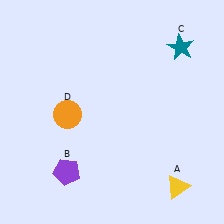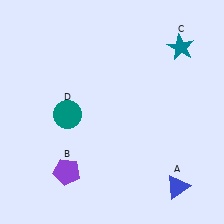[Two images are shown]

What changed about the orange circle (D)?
In Image 1, D is orange. In Image 2, it changed to teal.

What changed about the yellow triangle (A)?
In Image 1, A is yellow. In Image 2, it changed to blue.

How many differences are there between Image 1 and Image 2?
There are 2 differences between the two images.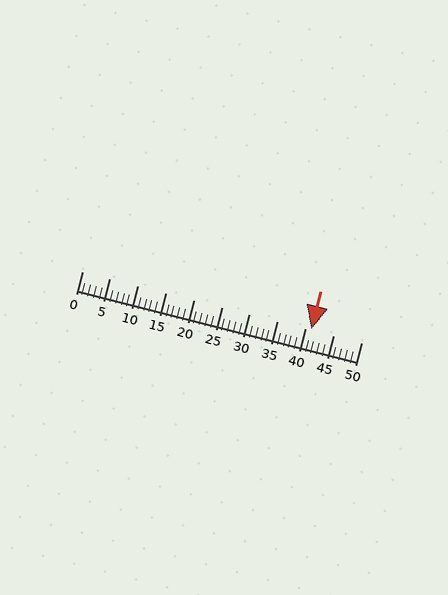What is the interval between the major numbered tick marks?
The major tick marks are spaced 5 units apart.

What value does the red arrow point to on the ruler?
The red arrow points to approximately 41.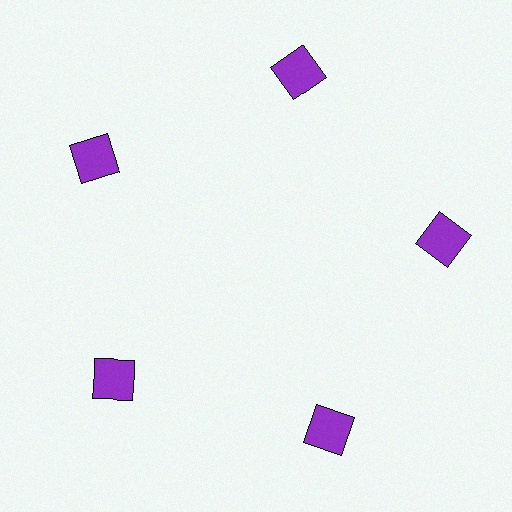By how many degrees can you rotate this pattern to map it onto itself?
The pattern maps onto itself every 72 degrees of rotation.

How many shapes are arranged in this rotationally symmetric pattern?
There are 5 shapes, arranged in 5 groups of 1.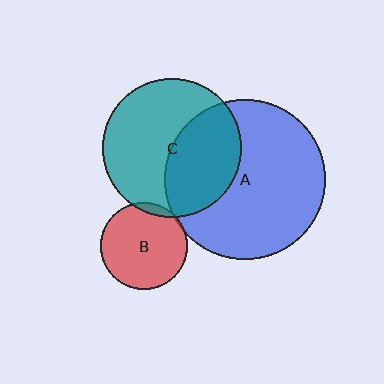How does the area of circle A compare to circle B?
Approximately 3.4 times.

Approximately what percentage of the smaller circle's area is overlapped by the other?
Approximately 5%.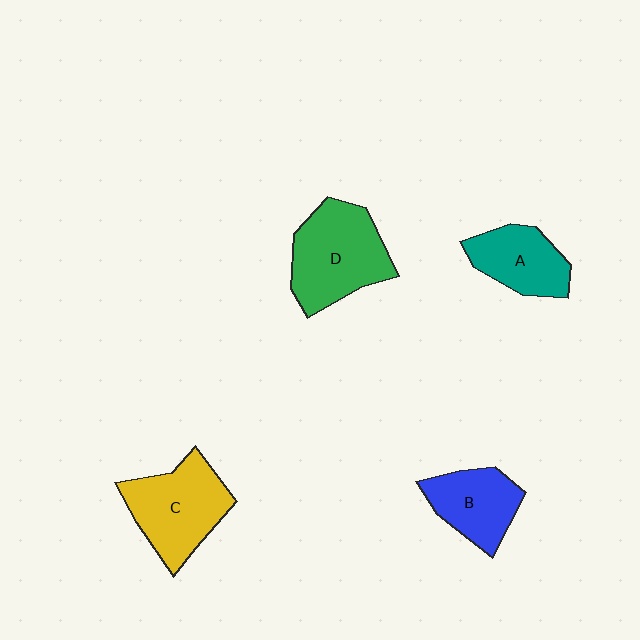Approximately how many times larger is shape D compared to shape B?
Approximately 1.5 times.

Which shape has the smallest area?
Shape A (teal).